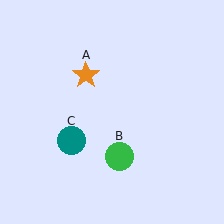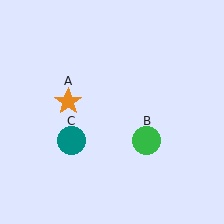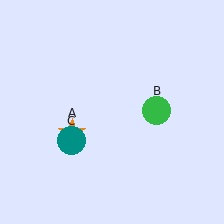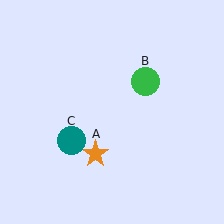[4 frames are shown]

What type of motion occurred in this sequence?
The orange star (object A), green circle (object B) rotated counterclockwise around the center of the scene.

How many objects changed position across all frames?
2 objects changed position: orange star (object A), green circle (object B).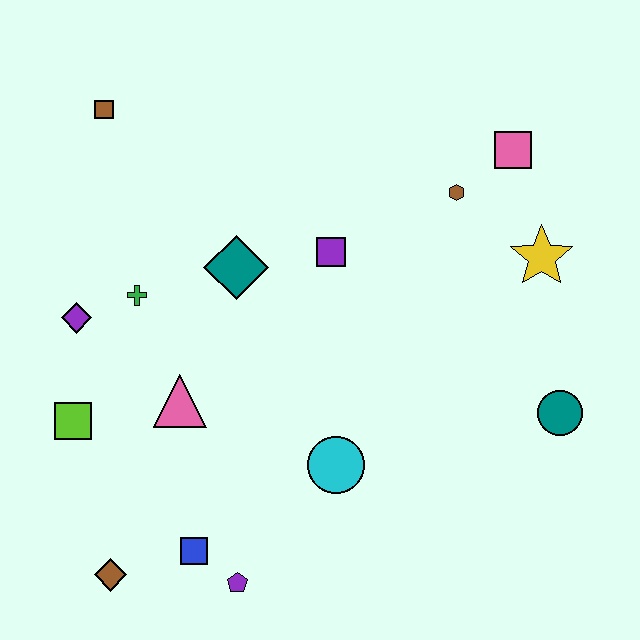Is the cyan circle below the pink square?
Yes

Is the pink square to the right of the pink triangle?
Yes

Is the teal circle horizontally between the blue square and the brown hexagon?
No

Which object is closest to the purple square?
The teal diamond is closest to the purple square.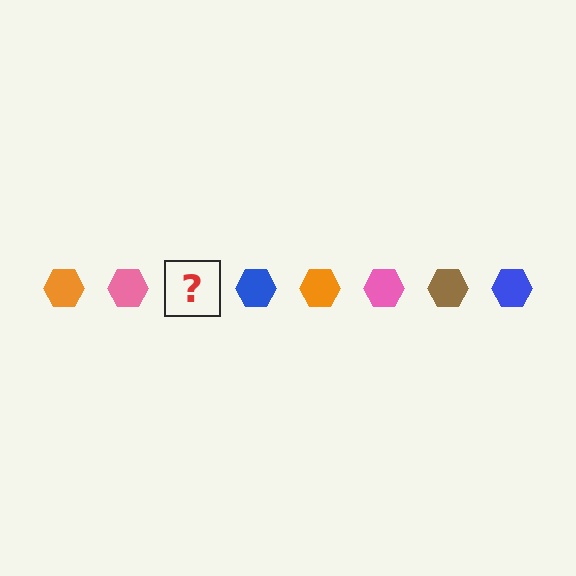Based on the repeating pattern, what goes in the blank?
The blank should be a brown hexagon.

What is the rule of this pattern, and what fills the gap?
The rule is that the pattern cycles through orange, pink, brown, blue hexagons. The gap should be filled with a brown hexagon.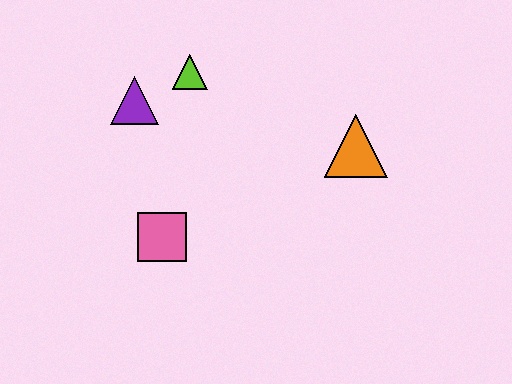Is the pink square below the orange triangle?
Yes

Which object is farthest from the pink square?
The orange triangle is farthest from the pink square.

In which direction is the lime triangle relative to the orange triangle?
The lime triangle is to the left of the orange triangle.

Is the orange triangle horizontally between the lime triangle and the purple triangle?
No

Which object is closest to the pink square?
The purple triangle is closest to the pink square.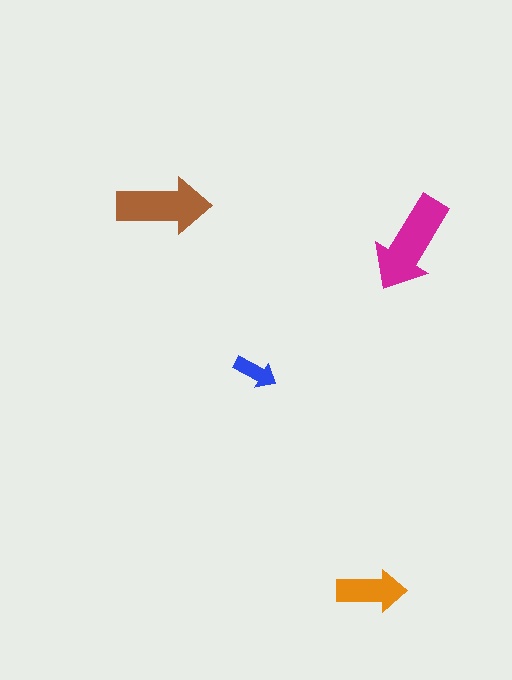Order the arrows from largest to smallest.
the magenta one, the brown one, the orange one, the blue one.